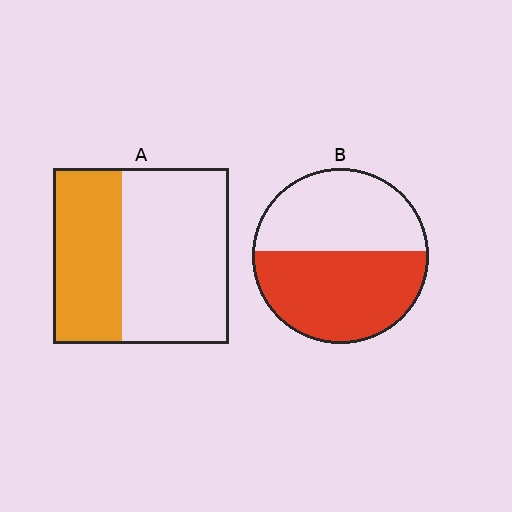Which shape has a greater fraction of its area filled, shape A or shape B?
Shape B.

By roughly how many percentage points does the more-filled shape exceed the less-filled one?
By roughly 15 percentage points (B over A).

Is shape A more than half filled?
No.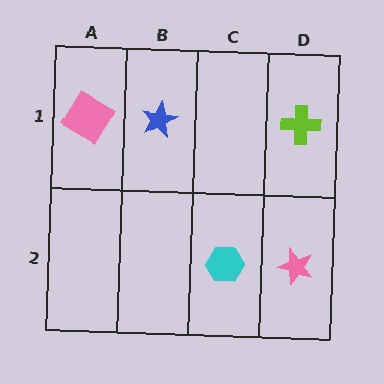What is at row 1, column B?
A blue star.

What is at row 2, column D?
A pink star.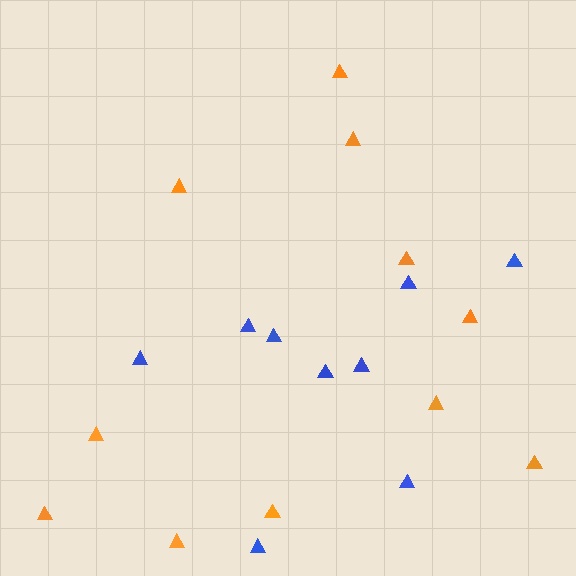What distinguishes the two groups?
There are 2 groups: one group of blue triangles (9) and one group of orange triangles (11).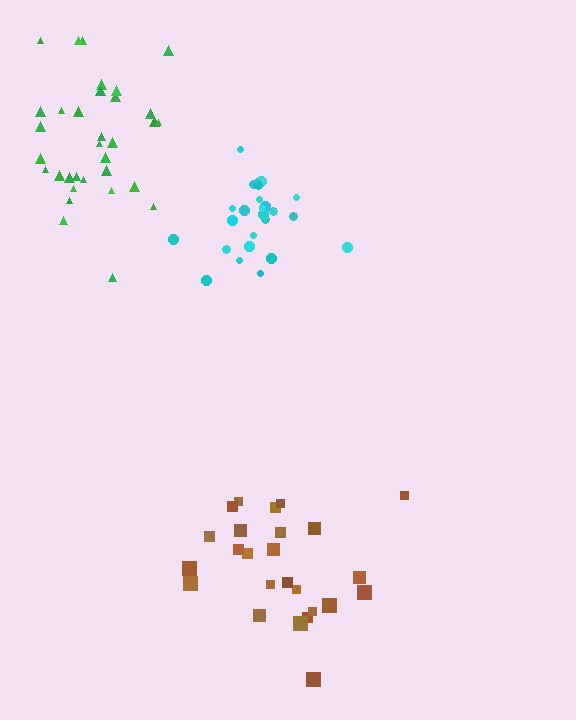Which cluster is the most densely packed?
Cyan.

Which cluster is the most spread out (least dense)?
Brown.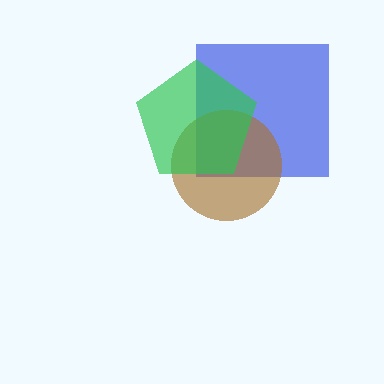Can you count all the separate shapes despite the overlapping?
Yes, there are 3 separate shapes.